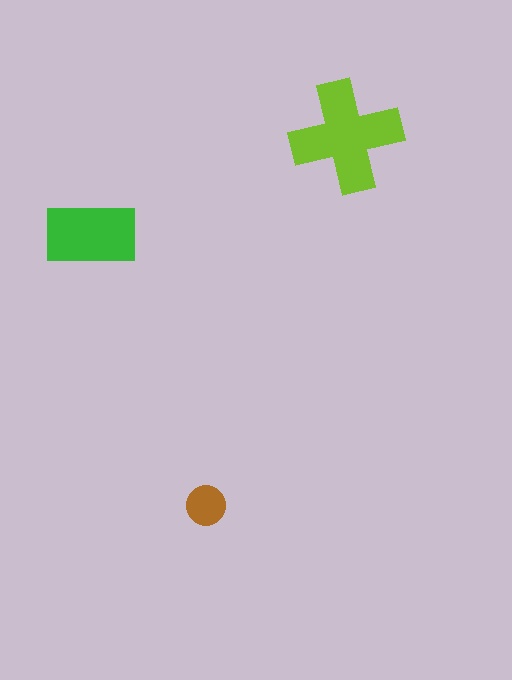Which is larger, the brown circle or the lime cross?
The lime cross.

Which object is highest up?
The lime cross is topmost.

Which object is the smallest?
The brown circle.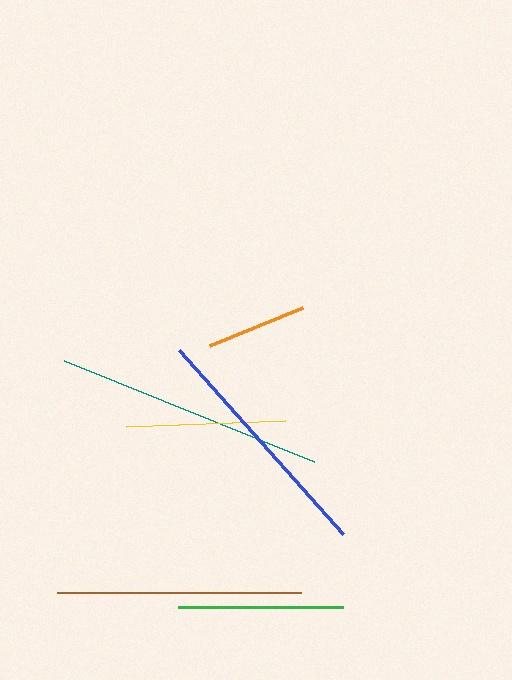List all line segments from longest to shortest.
From longest to shortest: teal, blue, brown, green, yellow, orange.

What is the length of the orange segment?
The orange segment is approximately 100 pixels long.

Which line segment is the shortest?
The orange line is the shortest at approximately 100 pixels.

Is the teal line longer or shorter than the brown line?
The teal line is longer than the brown line.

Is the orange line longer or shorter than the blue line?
The blue line is longer than the orange line.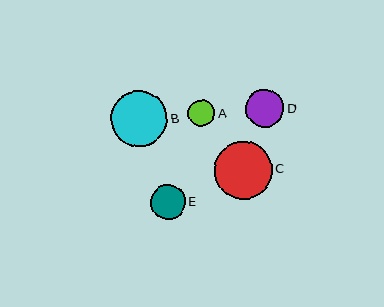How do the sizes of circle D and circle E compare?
Circle D and circle E are approximately the same size.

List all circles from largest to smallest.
From largest to smallest: C, B, D, E, A.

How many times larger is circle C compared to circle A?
Circle C is approximately 2.2 times the size of circle A.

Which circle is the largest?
Circle C is the largest with a size of approximately 58 pixels.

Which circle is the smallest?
Circle A is the smallest with a size of approximately 27 pixels.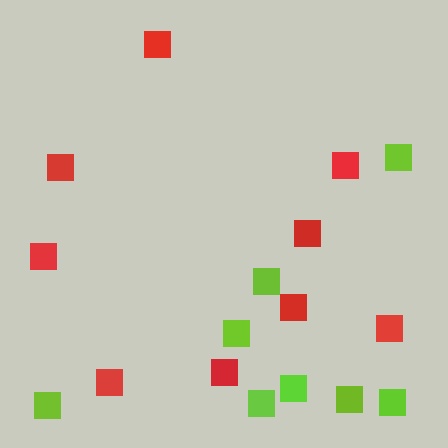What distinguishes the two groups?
There are 2 groups: one group of red squares (9) and one group of lime squares (8).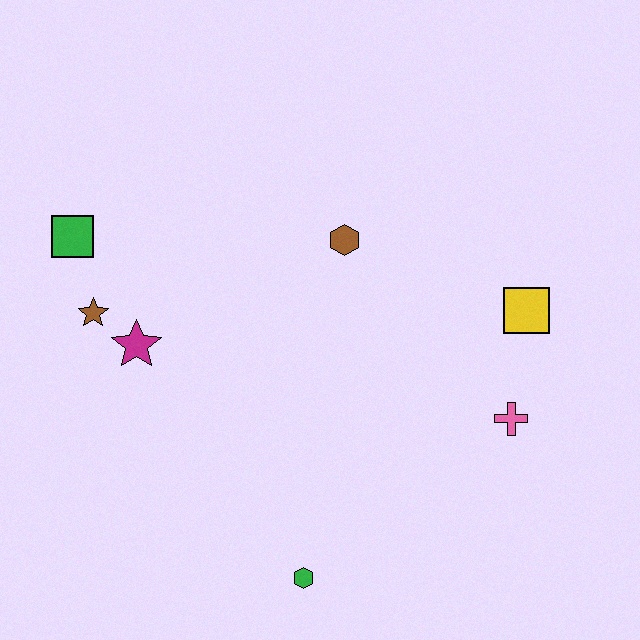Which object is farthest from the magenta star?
The yellow square is farthest from the magenta star.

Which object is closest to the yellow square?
The pink cross is closest to the yellow square.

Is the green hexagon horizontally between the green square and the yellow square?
Yes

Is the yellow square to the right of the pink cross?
Yes